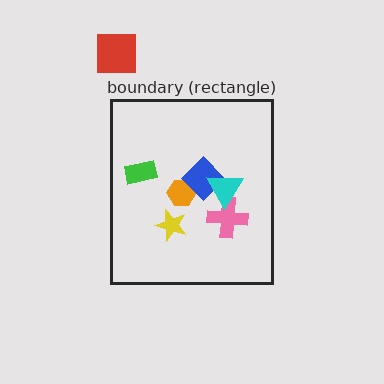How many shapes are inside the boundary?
6 inside, 1 outside.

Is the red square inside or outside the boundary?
Outside.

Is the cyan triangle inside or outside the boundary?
Inside.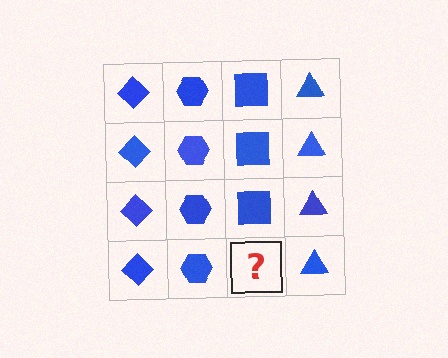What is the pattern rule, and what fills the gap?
The rule is that each column has a consistent shape. The gap should be filled with a blue square.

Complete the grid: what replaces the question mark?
The question mark should be replaced with a blue square.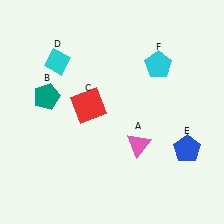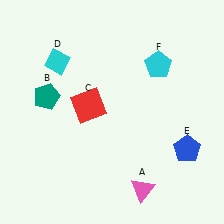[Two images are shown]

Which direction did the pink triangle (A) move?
The pink triangle (A) moved down.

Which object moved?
The pink triangle (A) moved down.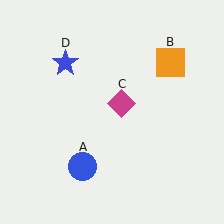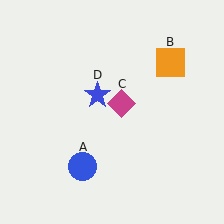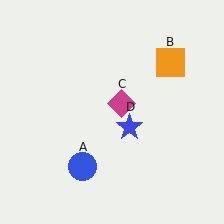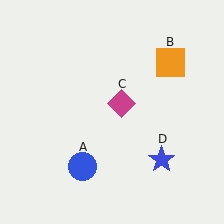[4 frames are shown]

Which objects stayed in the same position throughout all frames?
Blue circle (object A) and orange square (object B) and magenta diamond (object C) remained stationary.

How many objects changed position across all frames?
1 object changed position: blue star (object D).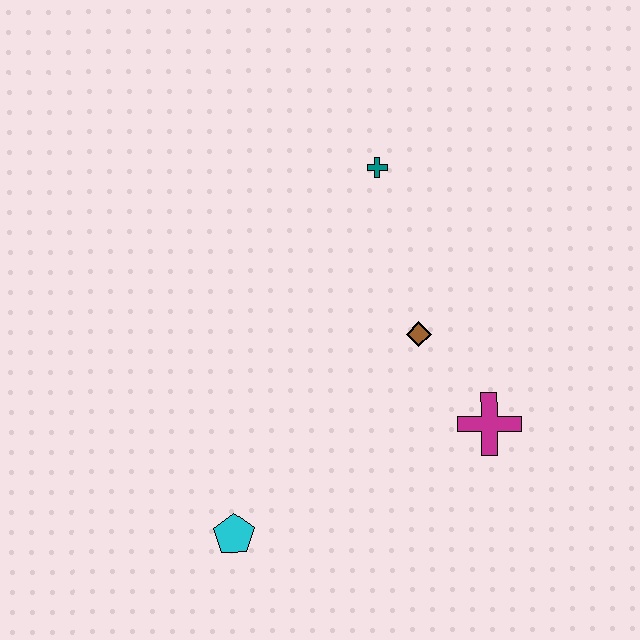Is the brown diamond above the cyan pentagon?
Yes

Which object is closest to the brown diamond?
The magenta cross is closest to the brown diamond.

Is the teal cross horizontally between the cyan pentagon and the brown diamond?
Yes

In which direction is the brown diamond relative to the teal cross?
The brown diamond is below the teal cross.